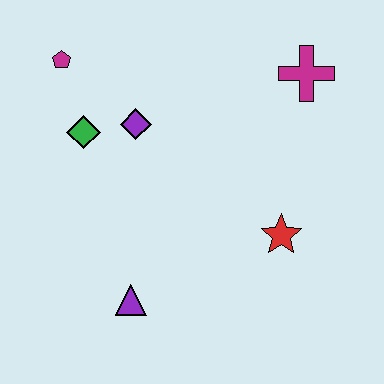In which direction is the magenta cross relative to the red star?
The magenta cross is above the red star.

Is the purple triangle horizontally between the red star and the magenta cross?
No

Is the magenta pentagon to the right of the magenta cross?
No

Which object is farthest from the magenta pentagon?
The red star is farthest from the magenta pentagon.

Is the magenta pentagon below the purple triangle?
No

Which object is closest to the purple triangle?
The red star is closest to the purple triangle.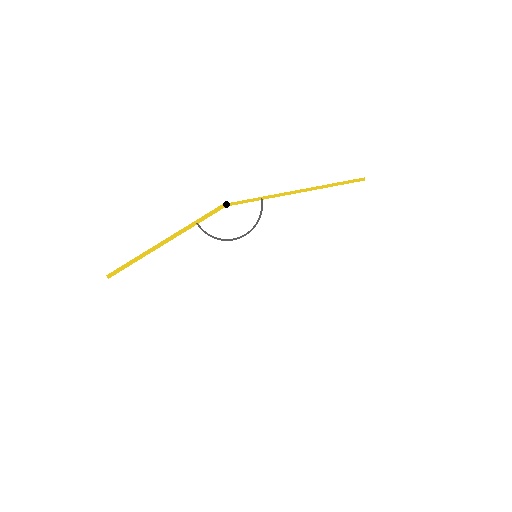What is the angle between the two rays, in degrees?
Approximately 159 degrees.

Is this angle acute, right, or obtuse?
It is obtuse.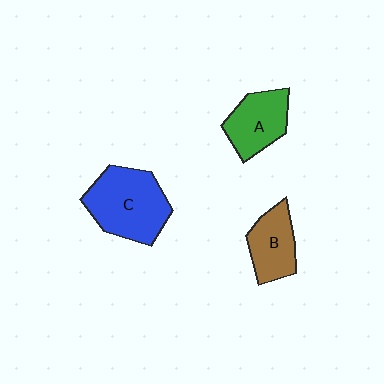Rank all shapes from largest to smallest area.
From largest to smallest: C (blue), A (green), B (brown).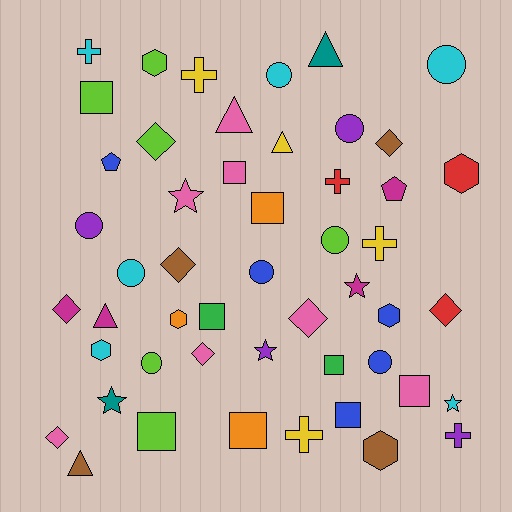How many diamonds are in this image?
There are 8 diamonds.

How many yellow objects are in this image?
There are 4 yellow objects.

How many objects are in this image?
There are 50 objects.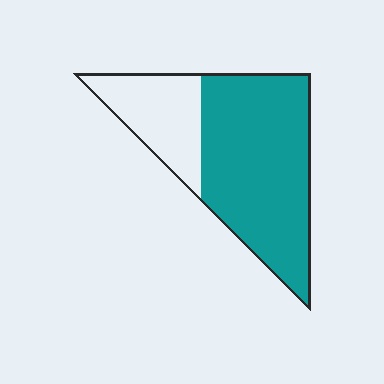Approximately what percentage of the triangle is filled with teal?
Approximately 70%.